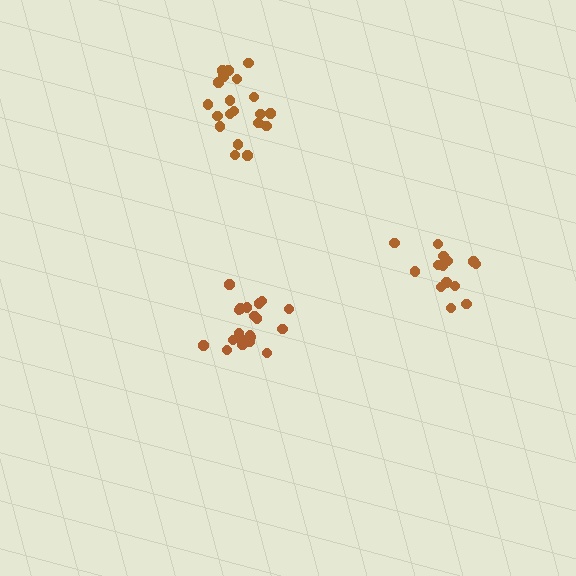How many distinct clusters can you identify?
There are 3 distinct clusters.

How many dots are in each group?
Group 1: 20 dots, Group 2: 14 dots, Group 3: 20 dots (54 total).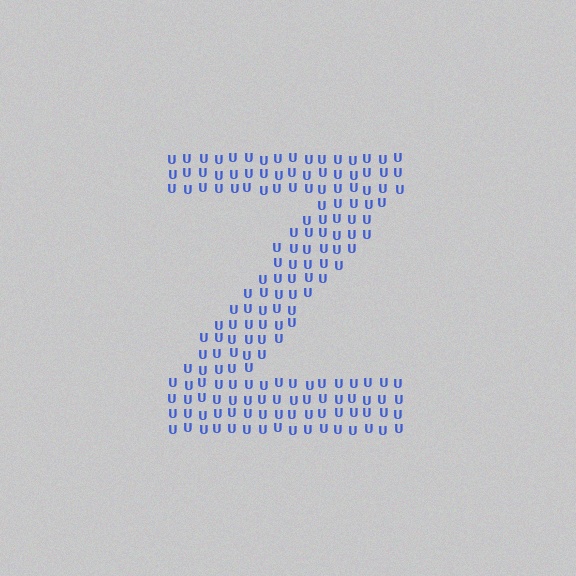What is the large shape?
The large shape is the letter Z.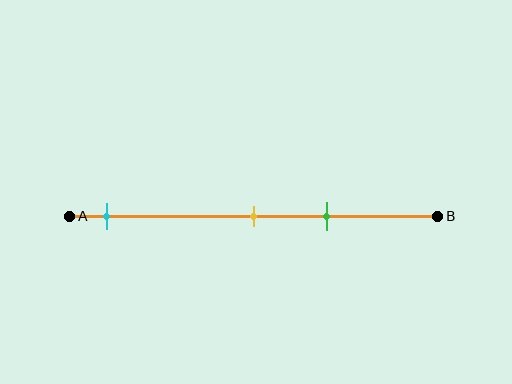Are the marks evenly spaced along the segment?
No, the marks are not evenly spaced.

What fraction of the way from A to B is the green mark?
The green mark is approximately 70% (0.7) of the way from A to B.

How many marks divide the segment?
There are 3 marks dividing the segment.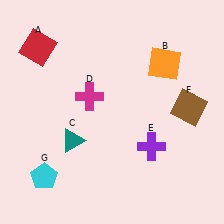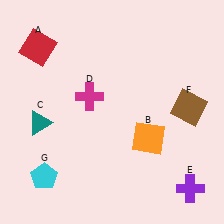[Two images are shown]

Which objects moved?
The objects that moved are: the orange square (B), the teal triangle (C), the purple cross (E).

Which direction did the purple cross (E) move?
The purple cross (E) moved down.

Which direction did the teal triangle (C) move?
The teal triangle (C) moved left.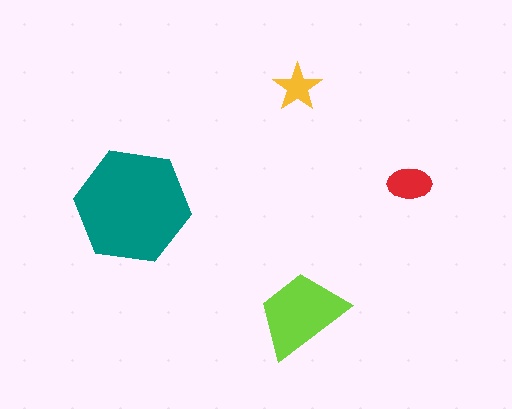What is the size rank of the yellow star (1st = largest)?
4th.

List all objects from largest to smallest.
The teal hexagon, the lime trapezoid, the red ellipse, the yellow star.